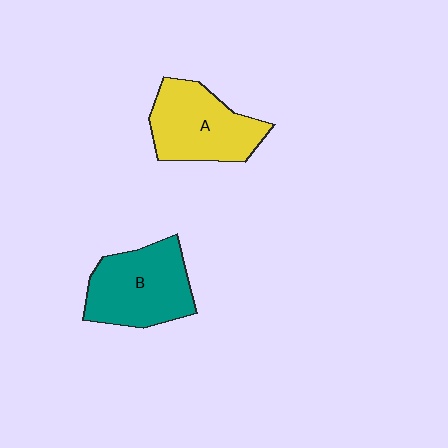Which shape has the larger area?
Shape B (teal).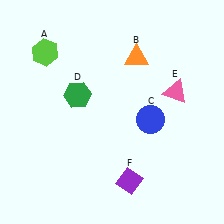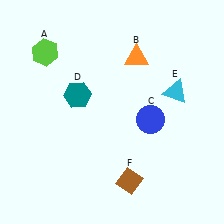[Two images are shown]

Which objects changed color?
D changed from green to teal. E changed from pink to cyan. F changed from purple to brown.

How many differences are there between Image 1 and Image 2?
There are 3 differences between the two images.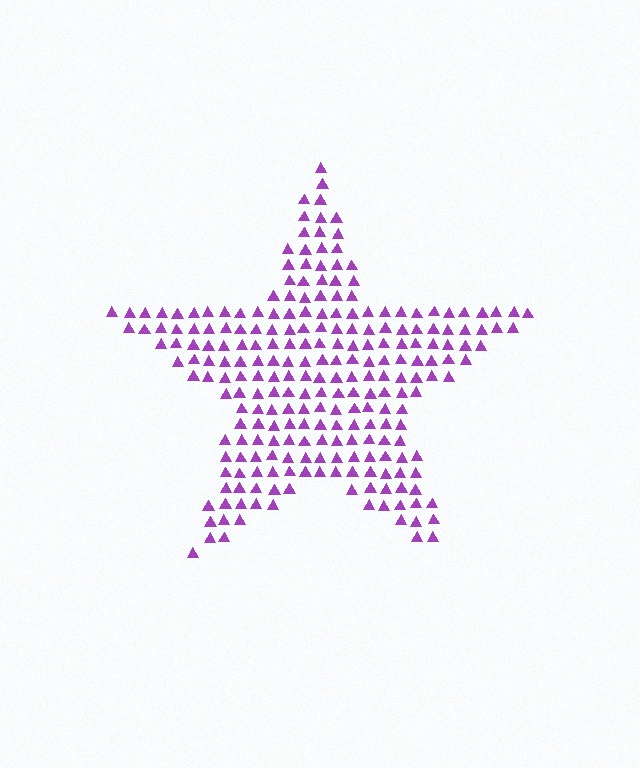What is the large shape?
The large shape is a star.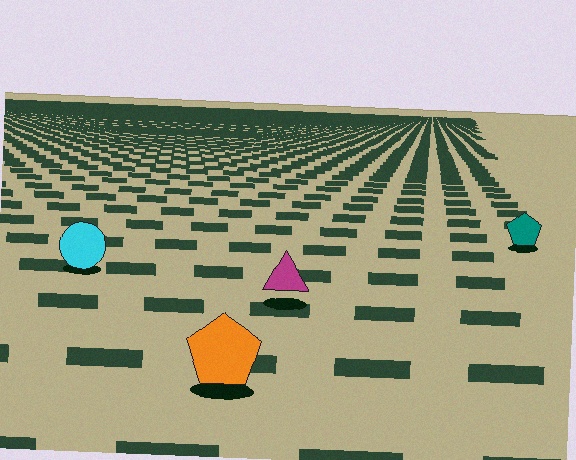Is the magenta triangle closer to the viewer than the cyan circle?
Yes. The magenta triangle is closer — you can tell from the texture gradient: the ground texture is coarser near it.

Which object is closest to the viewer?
The orange pentagon is closest. The texture marks near it are larger and more spread out.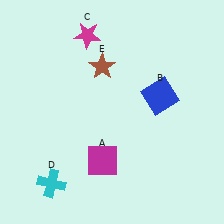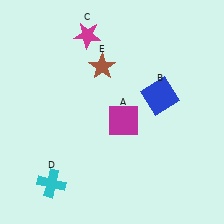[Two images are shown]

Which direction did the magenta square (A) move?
The magenta square (A) moved up.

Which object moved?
The magenta square (A) moved up.